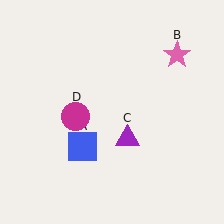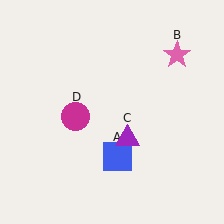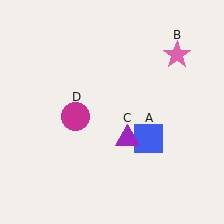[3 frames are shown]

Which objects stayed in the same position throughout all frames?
Pink star (object B) and purple triangle (object C) and magenta circle (object D) remained stationary.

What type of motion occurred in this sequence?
The blue square (object A) rotated counterclockwise around the center of the scene.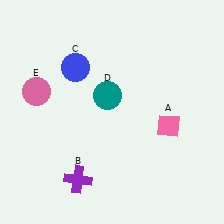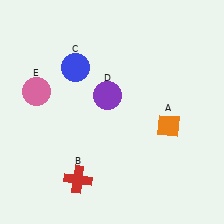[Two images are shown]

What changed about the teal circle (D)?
In Image 1, D is teal. In Image 2, it changed to purple.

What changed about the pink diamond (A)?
In Image 1, A is pink. In Image 2, it changed to orange.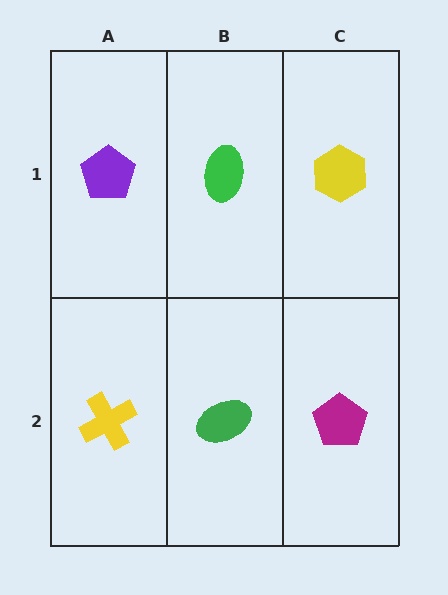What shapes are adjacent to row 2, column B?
A green ellipse (row 1, column B), a yellow cross (row 2, column A), a magenta pentagon (row 2, column C).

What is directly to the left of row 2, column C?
A green ellipse.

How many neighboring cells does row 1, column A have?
2.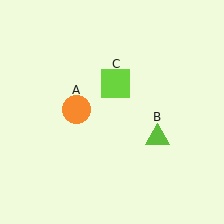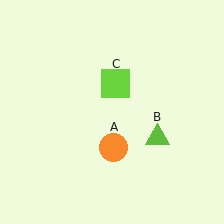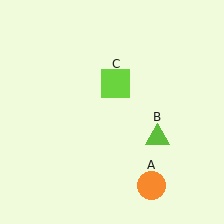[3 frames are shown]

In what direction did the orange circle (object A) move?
The orange circle (object A) moved down and to the right.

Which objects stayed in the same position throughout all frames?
Lime triangle (object B) and lime square (object C) remained stationary.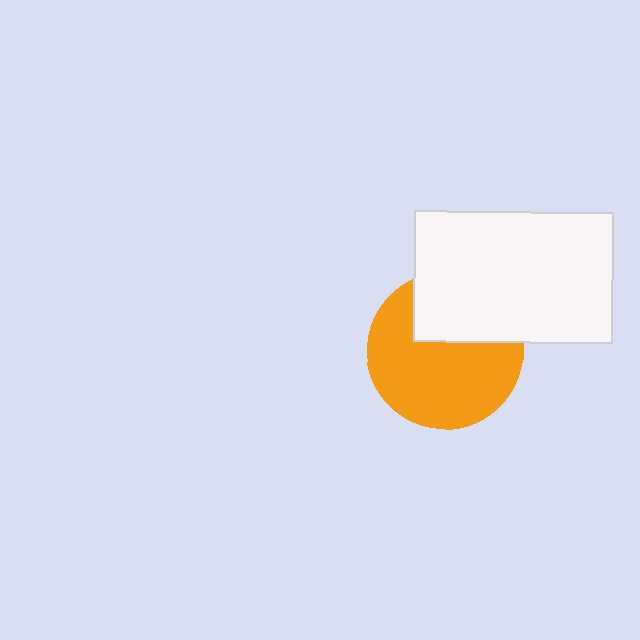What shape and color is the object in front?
The object in front is a white rectangle.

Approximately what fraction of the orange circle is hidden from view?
Roughly 33% of the orange circle is hidden behind the white rectangle.